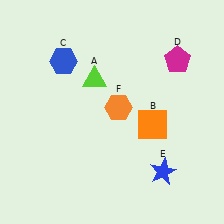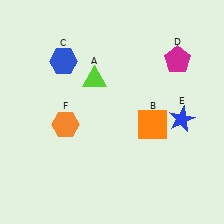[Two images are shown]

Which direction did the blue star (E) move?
The blue star (E) moved up.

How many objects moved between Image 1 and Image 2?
2 objects moved between the two images.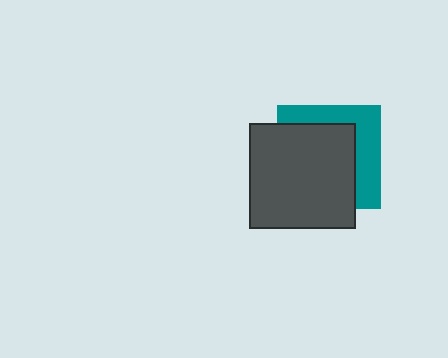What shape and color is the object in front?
The object in front is a dark gray square.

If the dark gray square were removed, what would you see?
You would see the complete teal square.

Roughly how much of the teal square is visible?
A small part of it is visible (roughly 38%).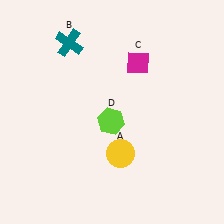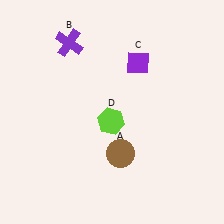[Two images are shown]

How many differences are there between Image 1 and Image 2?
There are 3 differences between the two images.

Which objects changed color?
A changed from yellow to brown. B changed from teal to purple. C changed from magenta to purple.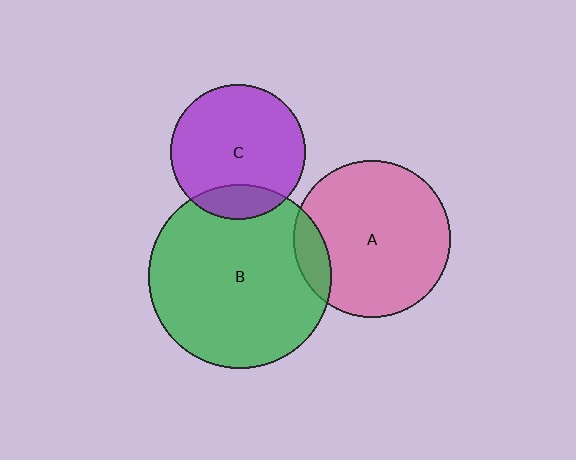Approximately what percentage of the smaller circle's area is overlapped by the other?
Approximately 15%.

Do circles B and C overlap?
Yes.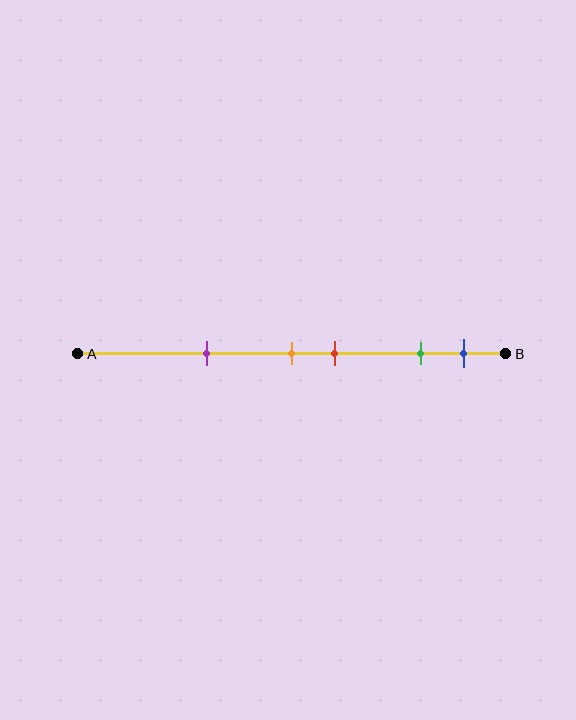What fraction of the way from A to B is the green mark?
The green mark is approximately 80% (0.8) of the way from A to B.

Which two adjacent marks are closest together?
The orange and red marks are the closest adjacent pair.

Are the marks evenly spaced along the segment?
No, the marks are not evenly spaced.